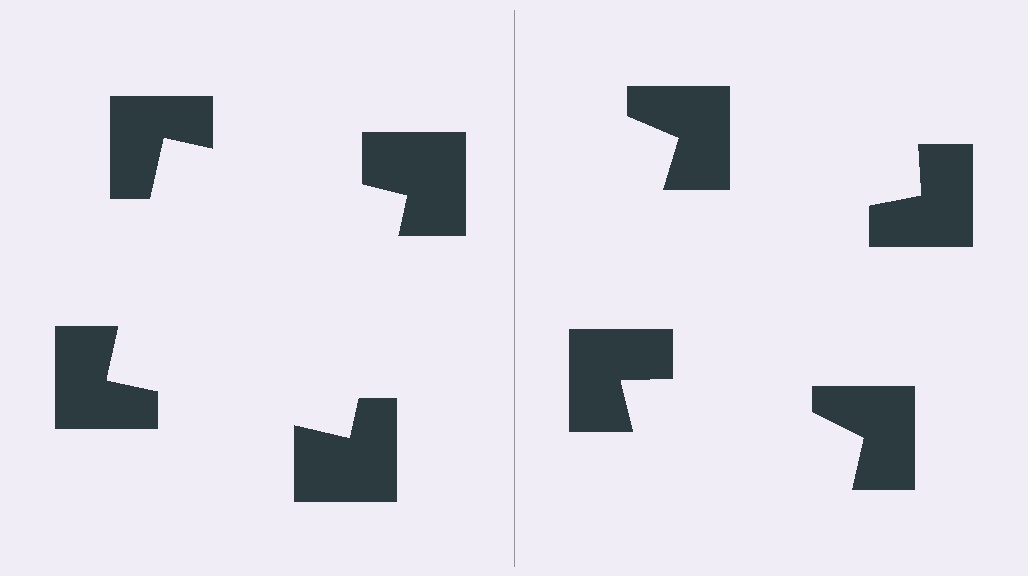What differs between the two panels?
The notched squares are positioned identically on both sides; only the wedge orientations differ. On the left they align to a square; on the right they are misaligned.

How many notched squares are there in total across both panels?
8 — 4 on each side.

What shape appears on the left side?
An illusory square.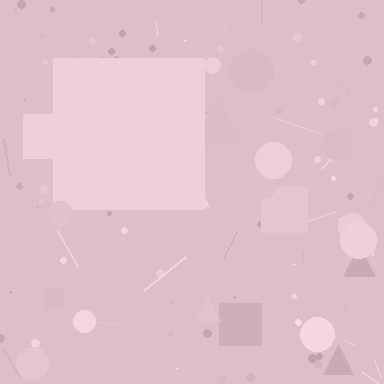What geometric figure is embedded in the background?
A square is embedded in the background.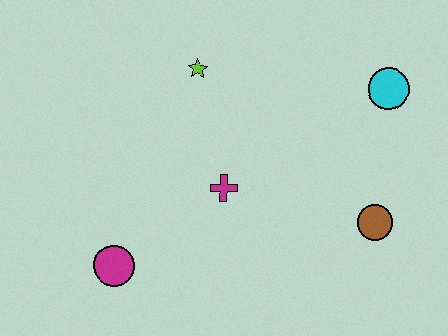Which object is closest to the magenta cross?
The lime star is closest to the magenta cross.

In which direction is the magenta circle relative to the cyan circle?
The magenta circle is to the left of the cyan circle.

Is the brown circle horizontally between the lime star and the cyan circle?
Yes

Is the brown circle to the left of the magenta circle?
No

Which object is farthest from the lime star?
The brown circle is farthest from the lime star.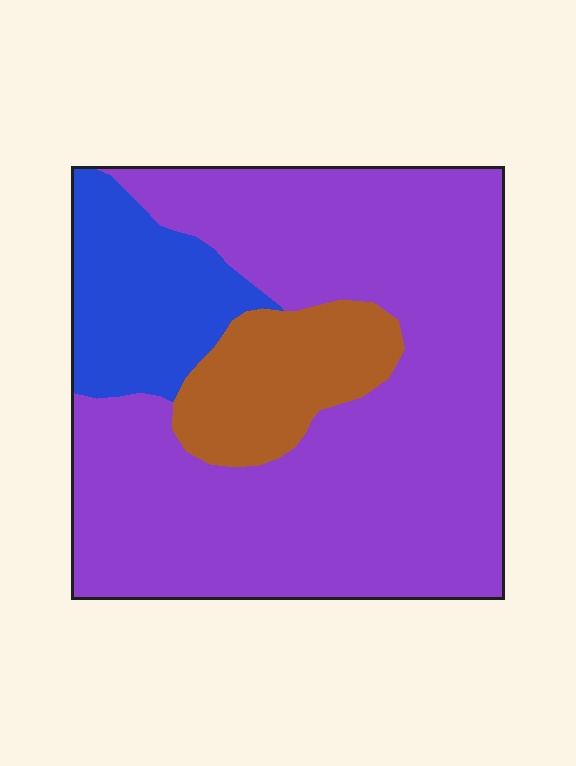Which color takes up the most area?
Purple, at roughly 70%.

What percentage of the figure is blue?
Blue covers around 15% of the figure.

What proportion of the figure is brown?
Brown covers around 15% of the figure.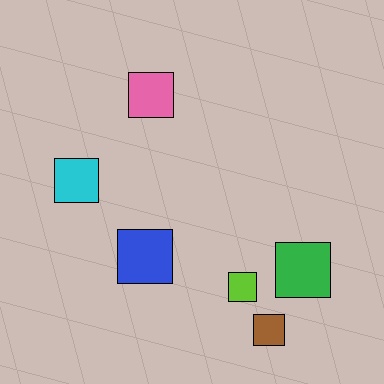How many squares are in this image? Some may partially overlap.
There are 6 squares.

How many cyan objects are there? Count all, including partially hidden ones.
There is 1 cyan object.